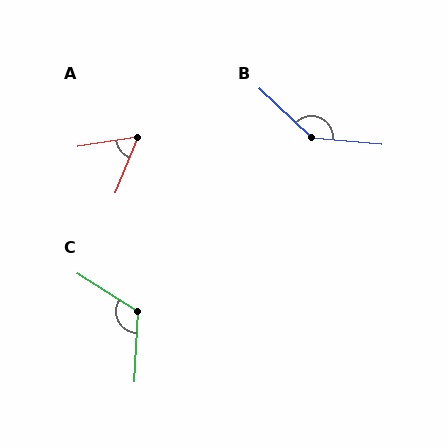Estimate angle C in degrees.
Approximately 119 degrees.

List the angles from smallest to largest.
A (59°), C (119°), B (142°).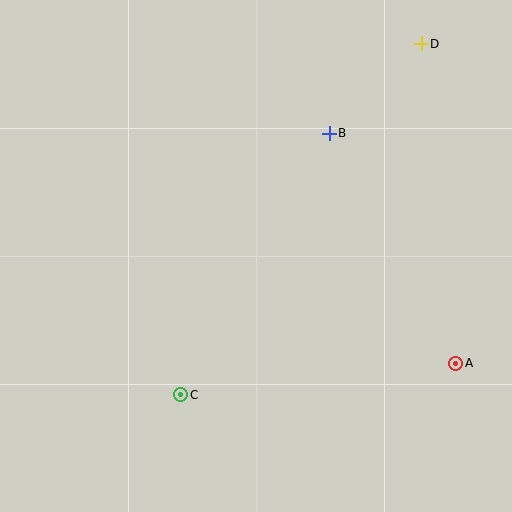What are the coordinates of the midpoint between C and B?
The midpoint between C and B is at (255, 264).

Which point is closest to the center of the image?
Point B at (329, 133) is closest to the center.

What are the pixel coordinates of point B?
Point B is at (329, 133).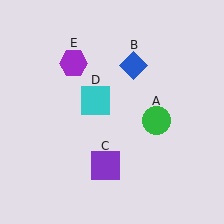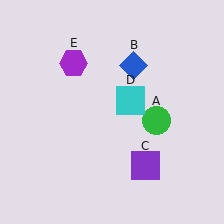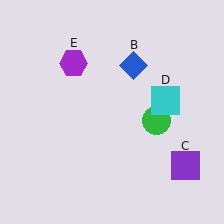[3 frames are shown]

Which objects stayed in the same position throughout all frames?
Green circle (object A) and blue diamond (object B) and purple hexagon (object E) remained stationary.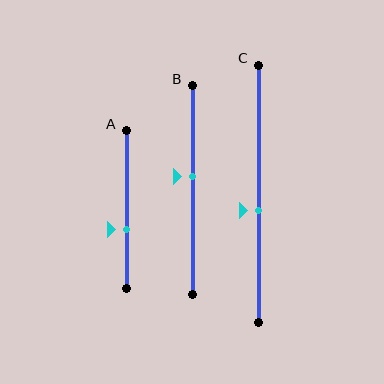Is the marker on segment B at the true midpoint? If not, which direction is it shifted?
No, the marker on segment B is shifted upward by about 6% of the segment length.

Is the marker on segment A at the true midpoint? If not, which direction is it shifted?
No, the marker on segment A is shifted downward by about 13% of the segment length.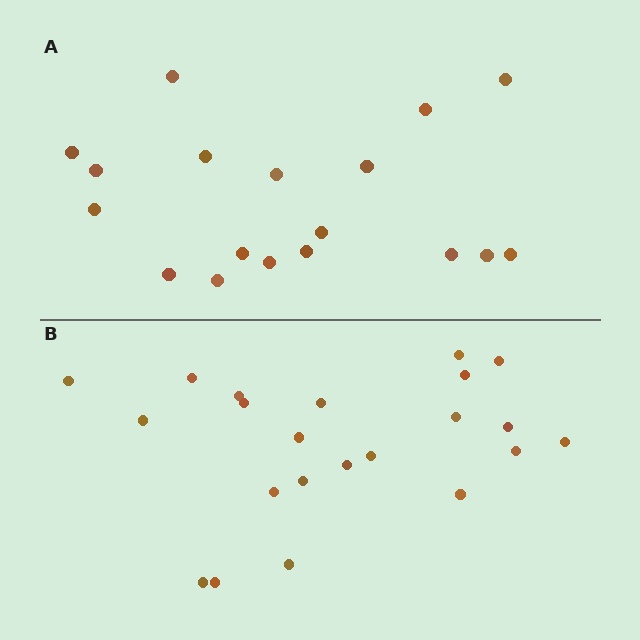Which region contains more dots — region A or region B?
Region B (the bottom region) has more dots.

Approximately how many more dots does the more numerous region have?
Region B has about 4 more dots than region A.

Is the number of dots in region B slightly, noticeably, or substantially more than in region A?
Region B has only slightly more — the two regions are fairly close. The ratio is roughly 1.2 to 1.